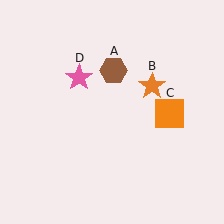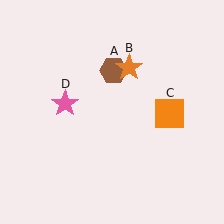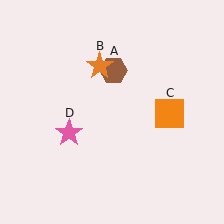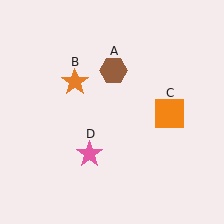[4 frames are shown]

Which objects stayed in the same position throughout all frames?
Brown hexagon (object A) and orange square (object C) remained stationary.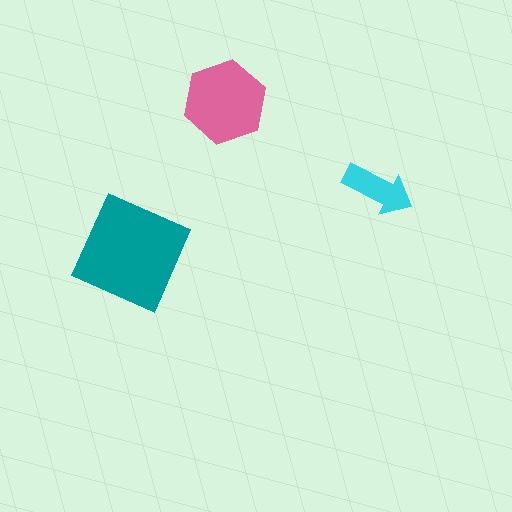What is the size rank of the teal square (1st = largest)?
1st.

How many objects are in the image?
There are 3 objects in the image.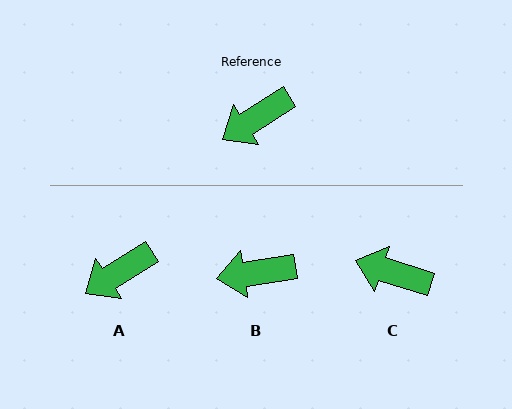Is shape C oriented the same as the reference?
No, it is off by about 50 degrees.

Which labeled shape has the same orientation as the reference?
A.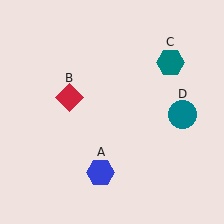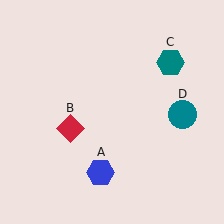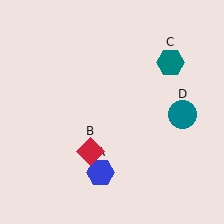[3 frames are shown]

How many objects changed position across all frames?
1 object changed position: red diamond (object B).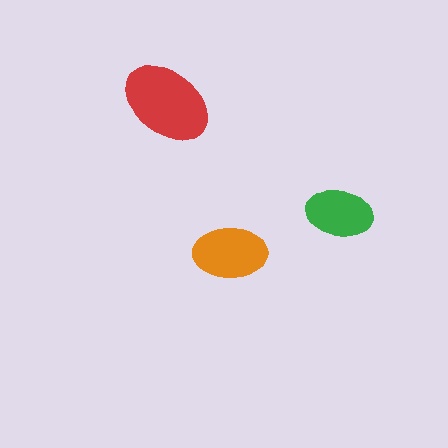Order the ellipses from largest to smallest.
the red one, the orange one, the green one.